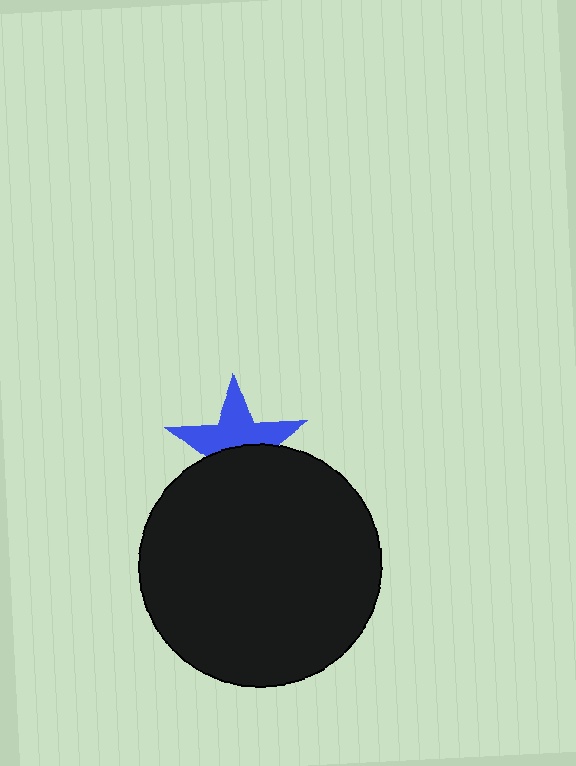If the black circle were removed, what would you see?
You would see the complete blue star.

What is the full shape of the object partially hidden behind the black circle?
The partially hidden object is a blue star.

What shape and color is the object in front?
The object in front is a black circle.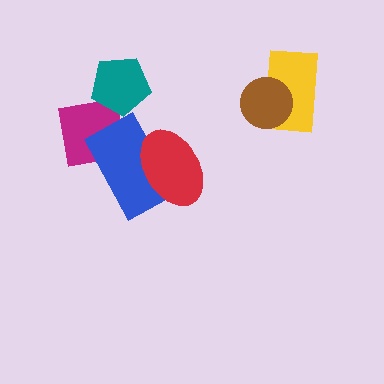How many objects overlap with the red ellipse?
1 object overlaps with the red ellipse.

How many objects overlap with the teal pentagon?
1 object overlaps with the teal pentagon.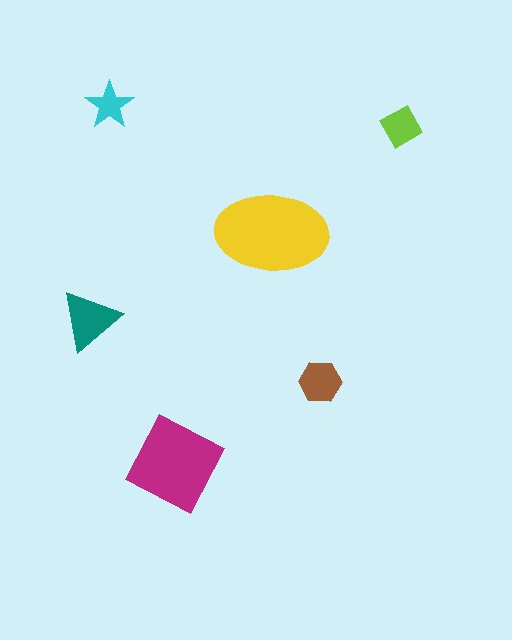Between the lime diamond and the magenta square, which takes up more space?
The magenta square.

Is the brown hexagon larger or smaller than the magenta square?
Smaller.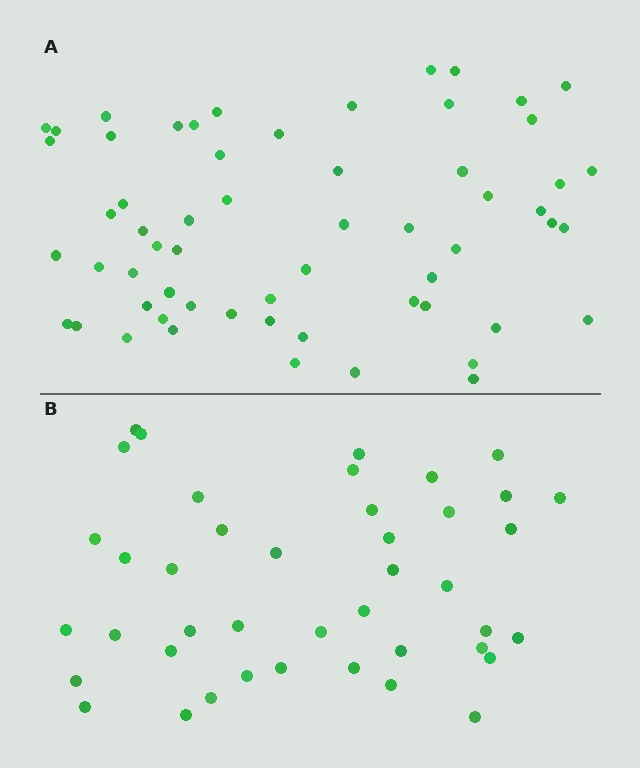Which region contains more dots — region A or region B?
Region A (the top region) has more dots.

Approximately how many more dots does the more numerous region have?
Region A has approximately 20 more dots than region B.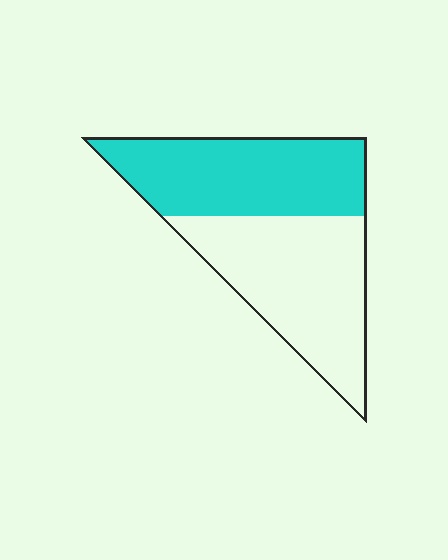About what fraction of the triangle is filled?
About one half (1/2).